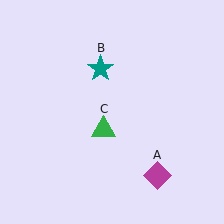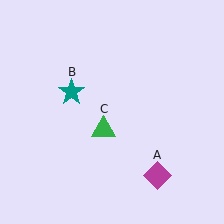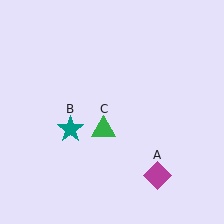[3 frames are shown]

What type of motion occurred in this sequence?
The teal star (object B) rotated counterclockwise around the center of the scene.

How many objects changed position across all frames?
1 object changed position: teal star (object B).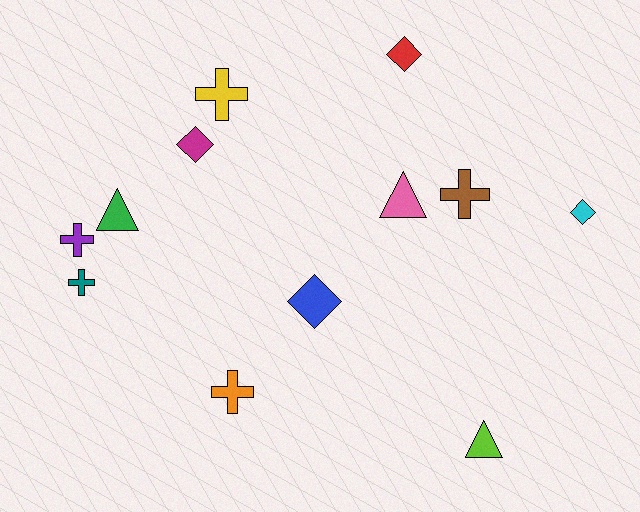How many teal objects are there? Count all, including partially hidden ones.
There is 1 teal object.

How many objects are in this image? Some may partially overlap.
There are 12 objects.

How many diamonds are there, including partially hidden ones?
There are 4 diamonds.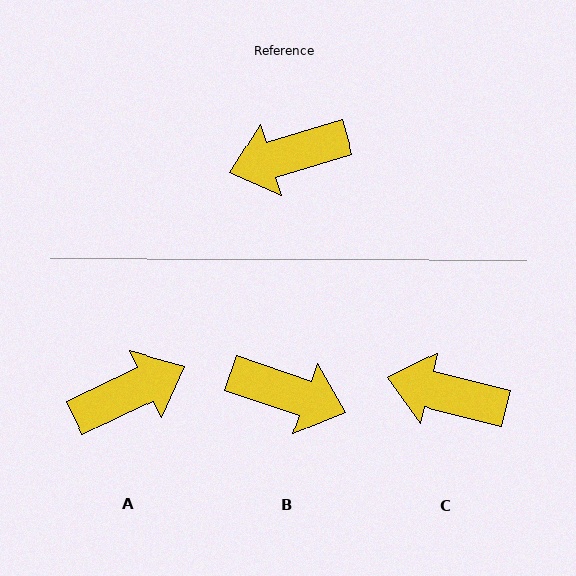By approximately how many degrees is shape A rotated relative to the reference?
Approximately 171 degrees clockwise.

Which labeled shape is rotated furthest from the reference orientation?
A, about 171 degrees away.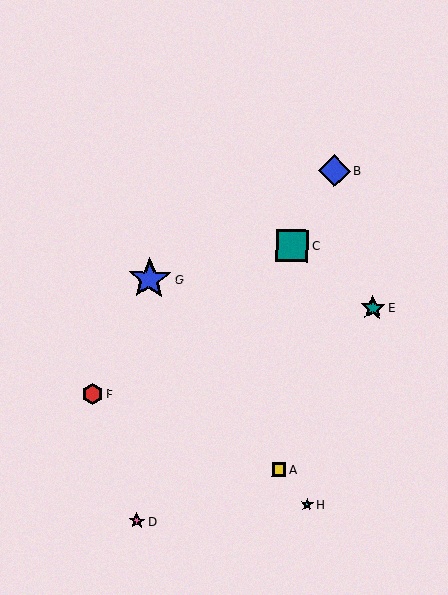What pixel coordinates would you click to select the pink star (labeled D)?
Click at (137, 521) to select the pink star D.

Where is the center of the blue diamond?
The center of the blue diamond is at (334, 171).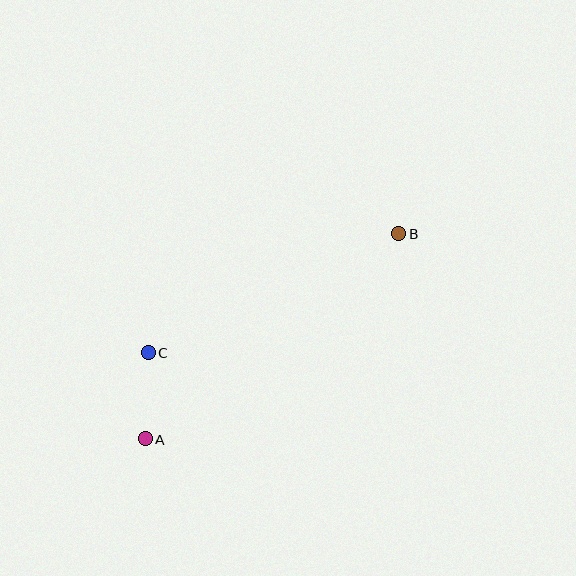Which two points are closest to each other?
Points A and C are closest to each other.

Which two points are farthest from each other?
Points A and B are farthest from each other.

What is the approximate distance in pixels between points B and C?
The distance between B and C is approximately 277 pixels.